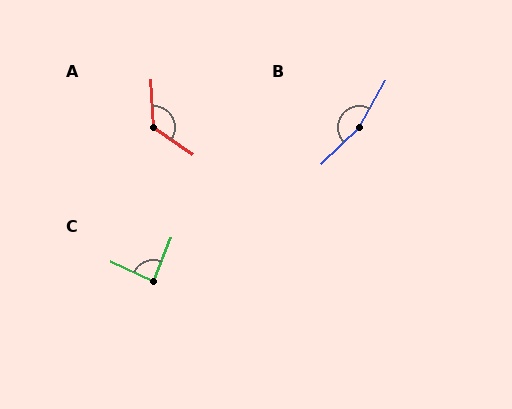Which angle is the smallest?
C, at approximately 86 degrees.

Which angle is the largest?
B, at approximately 164 degrees.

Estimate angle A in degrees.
Approximately 128 degrees.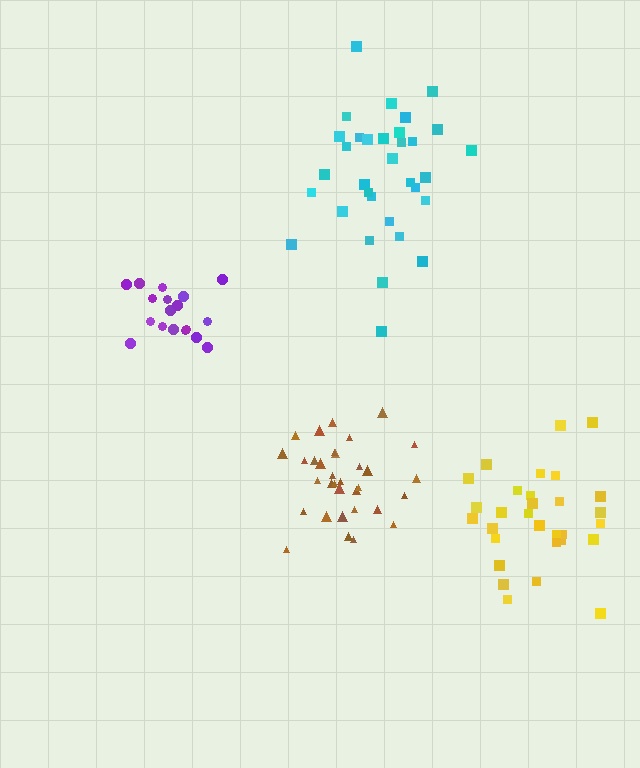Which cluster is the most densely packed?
Purple.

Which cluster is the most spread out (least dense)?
Cyan.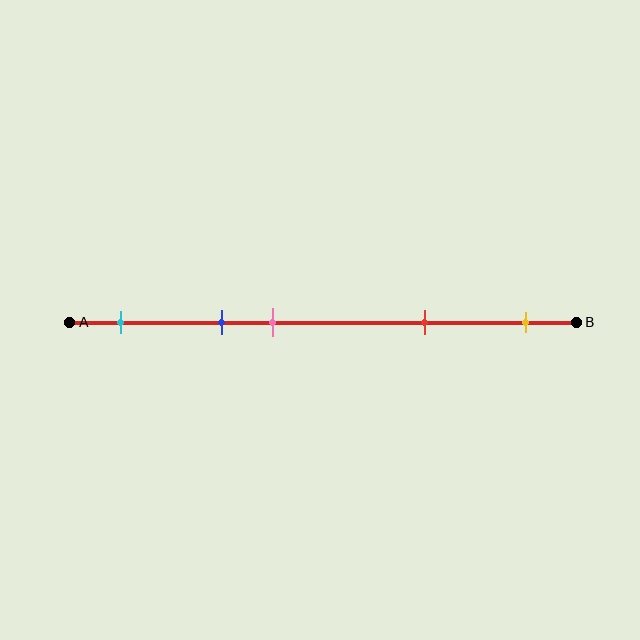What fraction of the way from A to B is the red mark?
The red mark is approximately 70% (0.7) of the way from A to B.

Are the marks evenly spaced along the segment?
No, the marks are not evenly spaced.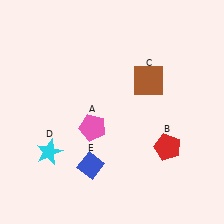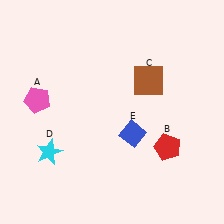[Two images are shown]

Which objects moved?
The objects that moved are: the pink pentagon (A), the blue diamond (E).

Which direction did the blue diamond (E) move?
The blue diamond (E) moved right.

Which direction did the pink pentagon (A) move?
The pink pentagon (A) moved left.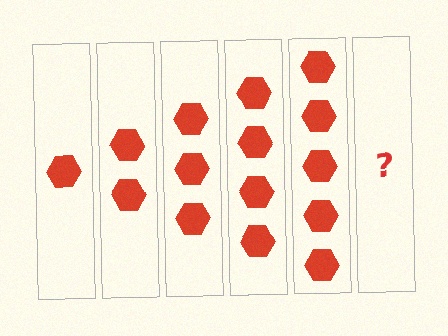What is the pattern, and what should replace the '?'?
The pattern is that each step adds one more hexagon. The '?' should be 6 hexagons.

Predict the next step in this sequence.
The next step is 6 hexagons.